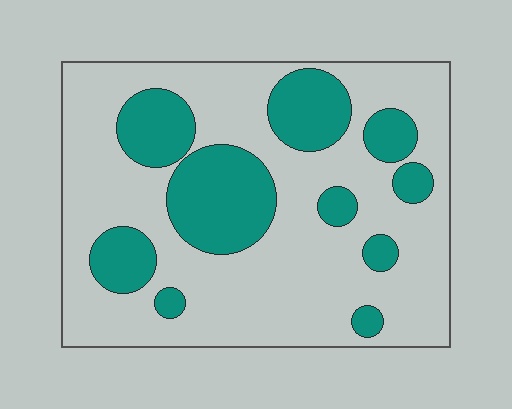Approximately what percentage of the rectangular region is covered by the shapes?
Approximately 30%.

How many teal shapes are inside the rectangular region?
10.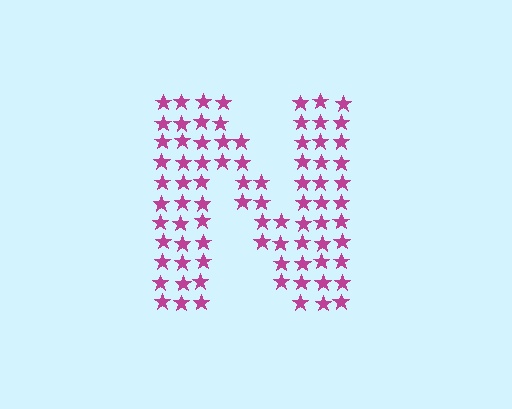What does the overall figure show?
The overall figure shows the letter N.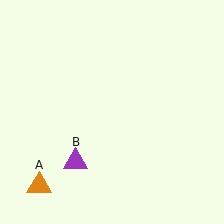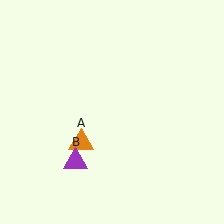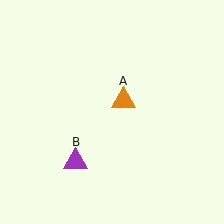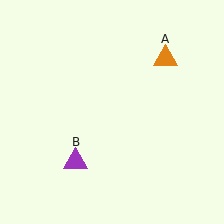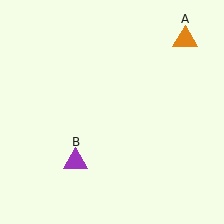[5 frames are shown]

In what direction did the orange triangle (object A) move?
The orange triangle (object A) moved up and to the right.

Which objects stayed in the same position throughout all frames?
Purple triangle (object B) remained stationary.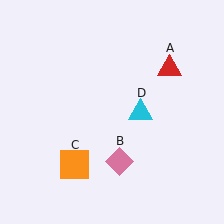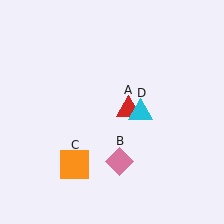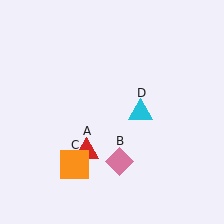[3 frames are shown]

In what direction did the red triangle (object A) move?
The red triangle (object A) moved down and to the left.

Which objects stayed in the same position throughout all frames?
Pink diamond (object B) and orange square (object C) and cyan triangle (object D) remained stationary.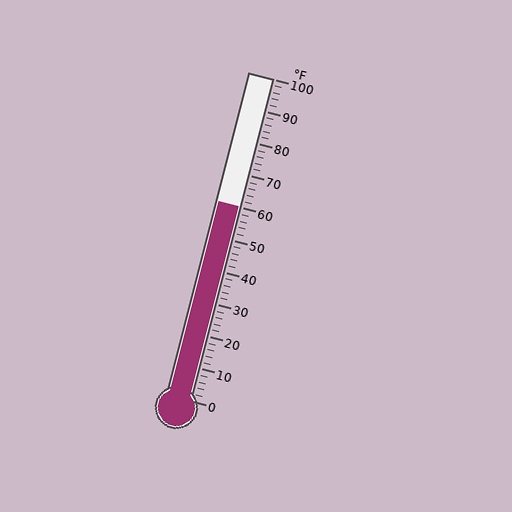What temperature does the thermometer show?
The thermometer shows approximately 60°F.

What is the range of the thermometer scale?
The thermometer scale ranges from 0°F to 100°F.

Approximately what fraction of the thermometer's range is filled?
The thermometer is filled to approximately 60% of its range.